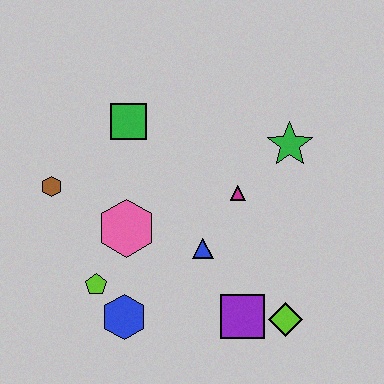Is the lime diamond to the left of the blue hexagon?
No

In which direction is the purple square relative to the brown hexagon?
The purple square is to the right of the brown hexagon.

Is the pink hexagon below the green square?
Yes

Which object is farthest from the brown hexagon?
The lime diamond is farthest from the brown hexagon.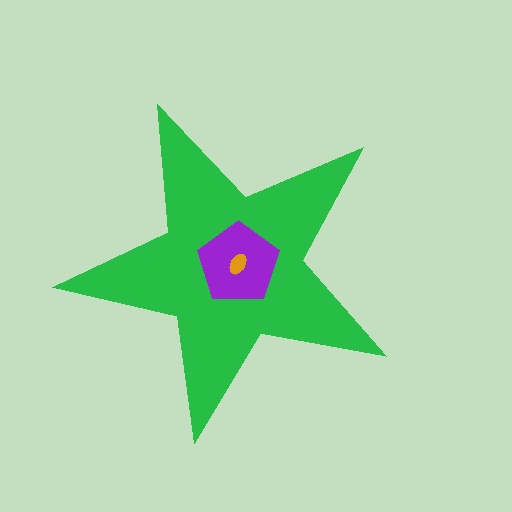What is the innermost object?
The orange ellipse.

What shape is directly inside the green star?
The purple pentagon.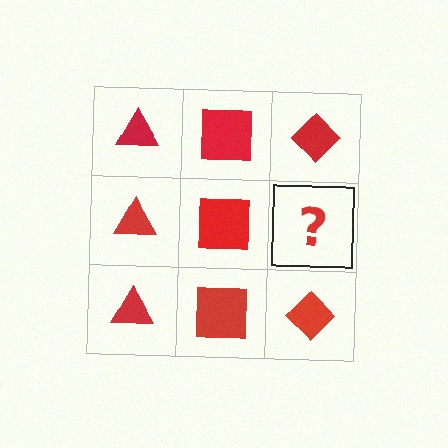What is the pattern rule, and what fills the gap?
The rule is that each column has a consistent shape. The gap should be filled with a red diamond.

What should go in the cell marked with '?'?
The missing cell should contain a red diamond.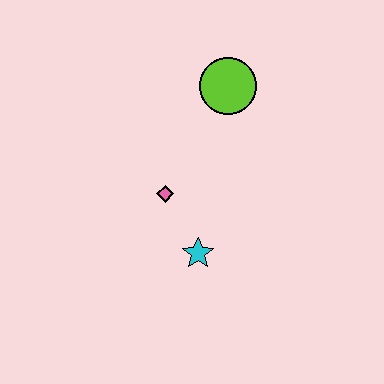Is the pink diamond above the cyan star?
Yes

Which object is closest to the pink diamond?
The cyan star is closest to the pink diamond.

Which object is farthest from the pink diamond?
The lime circle is farthest from the pink diamond.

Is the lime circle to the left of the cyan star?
No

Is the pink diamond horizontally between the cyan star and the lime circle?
No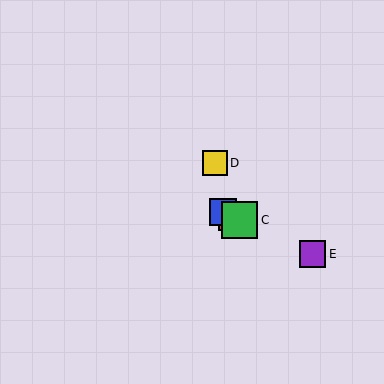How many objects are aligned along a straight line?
4 objects (A, B, C, E) are aligned along a straight line.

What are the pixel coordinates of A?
Object A is at (232, 217).